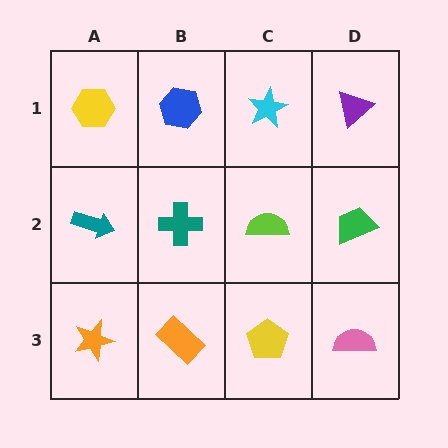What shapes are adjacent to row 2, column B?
A blue hexagon (row 1, column B), an orange rectangle (row 3, column B), a teal arrow (row 2, column A), a lime semicircle (row 2, column C).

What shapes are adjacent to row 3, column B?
A teal cross (row 2, column B), an orange star (row 3, column A), a yellow pentagon (row 3, column C).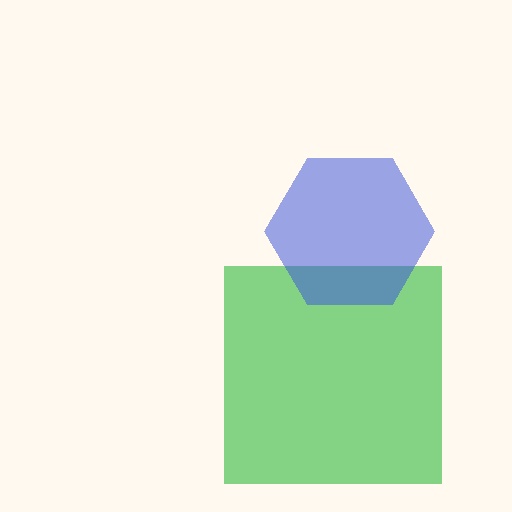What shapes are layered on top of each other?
The layered shapes are: a green square, a blue hexagon.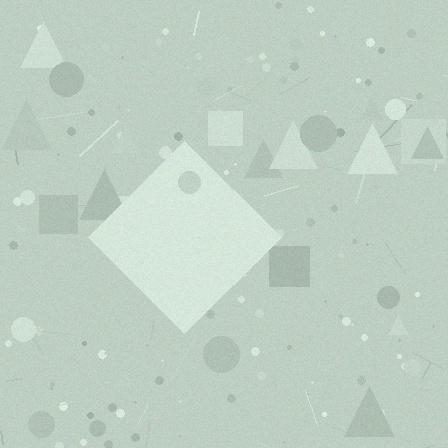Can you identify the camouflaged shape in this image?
The camouflaged shape is a diamond.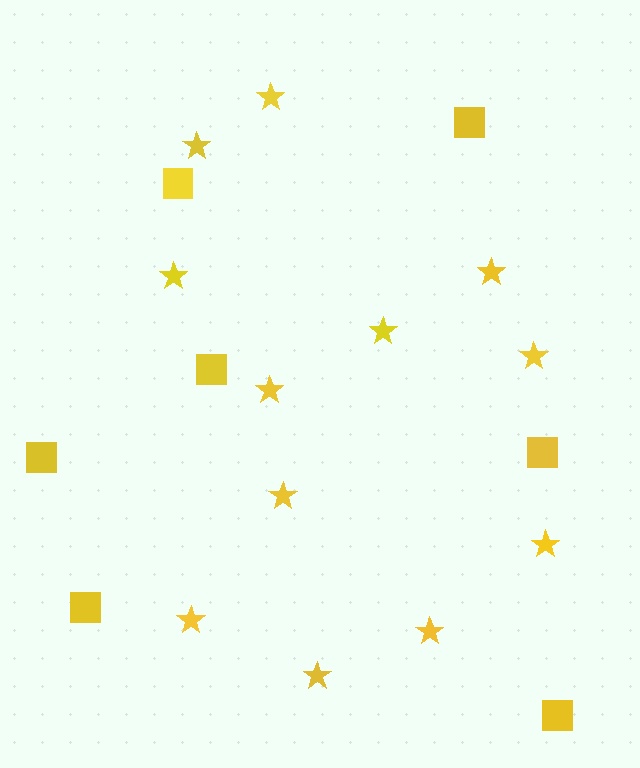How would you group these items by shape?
There are 2 groups: one group of squares (7) and one group of stars (12).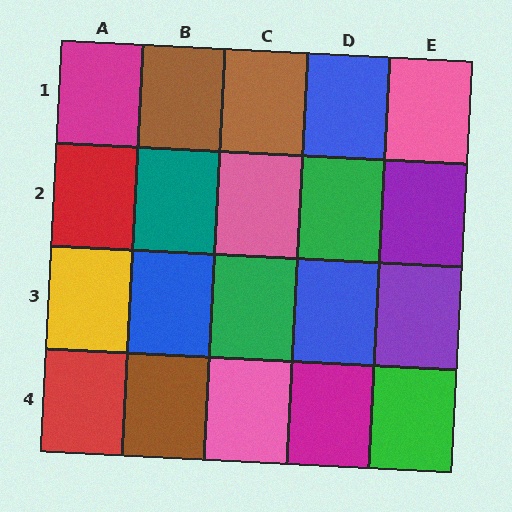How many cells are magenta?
2 cells are magenta.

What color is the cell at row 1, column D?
Blue.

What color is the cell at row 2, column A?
Red.